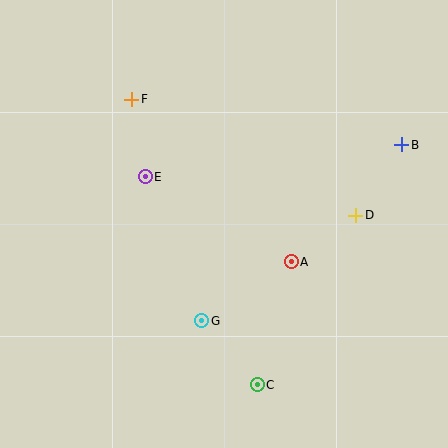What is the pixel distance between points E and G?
The distance between E and G is 155 pixels.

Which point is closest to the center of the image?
Point A at (291, 262) is closest to the center.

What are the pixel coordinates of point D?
Point D is at (356, 215).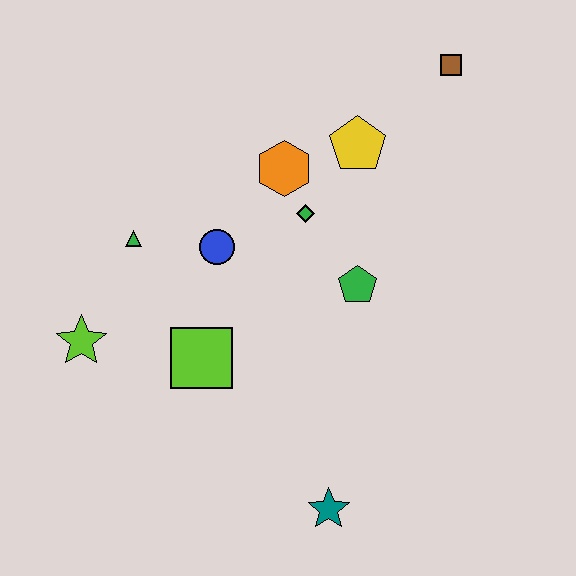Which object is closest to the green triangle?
The blue circle is closest to the green triangle.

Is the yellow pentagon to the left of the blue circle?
No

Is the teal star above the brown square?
No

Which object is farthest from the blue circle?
The brown square is farthest from the blue circle.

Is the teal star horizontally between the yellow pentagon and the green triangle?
Yes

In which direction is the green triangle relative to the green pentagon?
The green triangle is to the left of the green pentagon.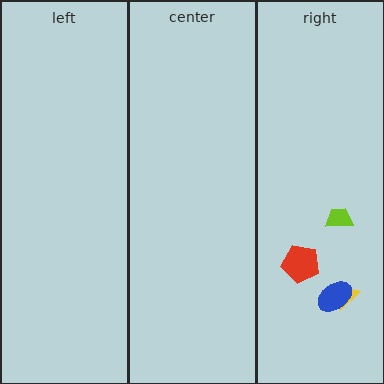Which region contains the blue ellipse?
The right region.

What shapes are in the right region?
The yellow triangle, the blue ellipse, the lime trapezoid, the red pentagon.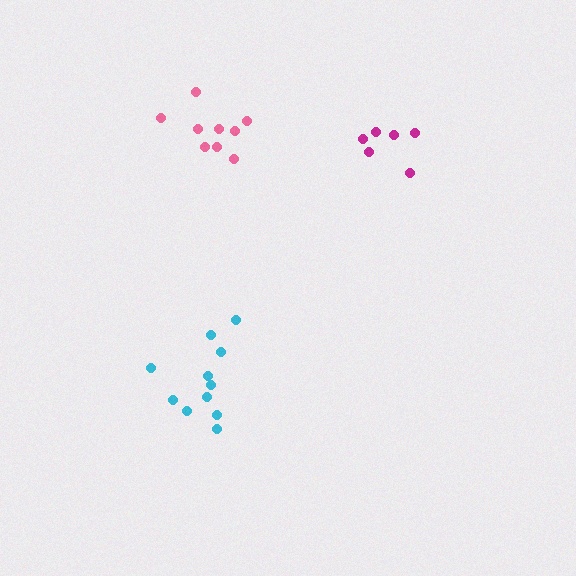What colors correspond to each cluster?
The clusters are colored: pink, cyan, magenta.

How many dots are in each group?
Group 1: 9 dots, Group 2: 11 dots, Group 3: 6 dots (26 total).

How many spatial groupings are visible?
There are 3 spatial groupings.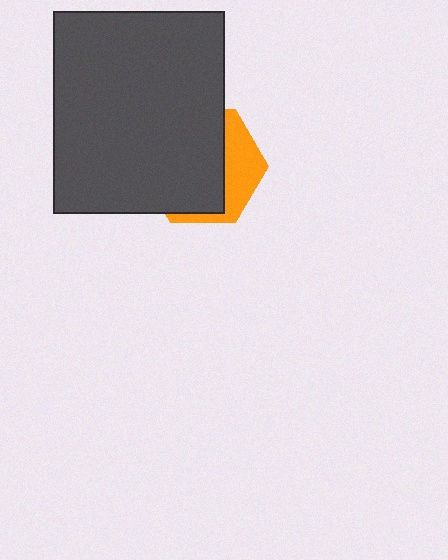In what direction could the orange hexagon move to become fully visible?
The orange hexagon could move right. That would shift it out from behind the dark gray rectangle entirely.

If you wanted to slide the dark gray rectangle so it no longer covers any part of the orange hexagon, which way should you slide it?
Slide it left — that is the most direct way to separate the two shapes.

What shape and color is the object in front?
The object in front is a dark gray rectangle.